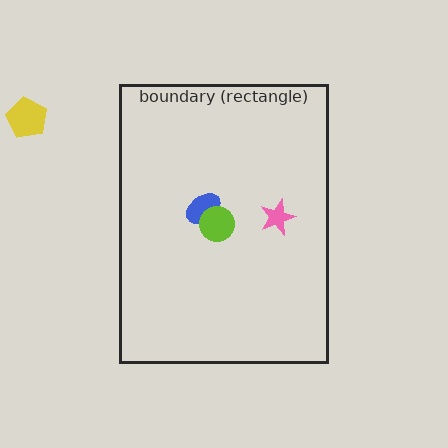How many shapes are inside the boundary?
3 inside, 1 outside.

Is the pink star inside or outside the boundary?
Inside.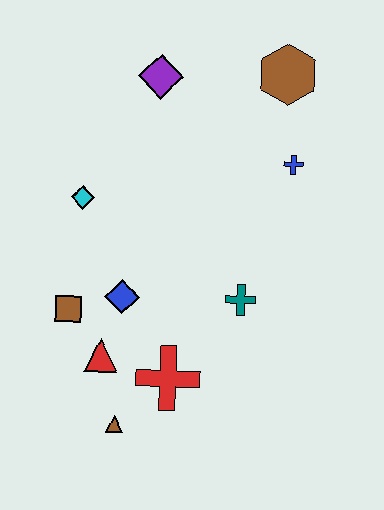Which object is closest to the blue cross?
The brown hexagon is closest to the blue cross.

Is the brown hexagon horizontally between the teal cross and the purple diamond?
No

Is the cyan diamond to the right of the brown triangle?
No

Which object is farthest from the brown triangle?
The brown hexagon is farthest from the brown triangle.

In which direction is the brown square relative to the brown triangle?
The brown square is above the brown triangle.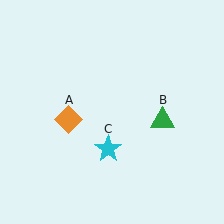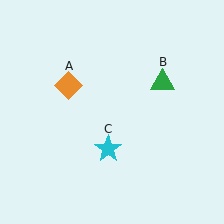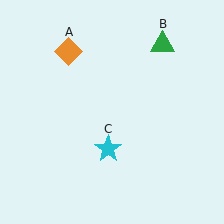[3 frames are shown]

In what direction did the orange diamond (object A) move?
The orange diamond (object A) moved up.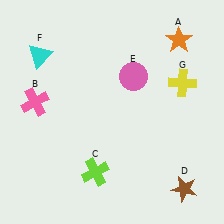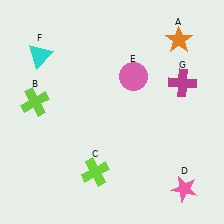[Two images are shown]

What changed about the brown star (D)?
In Image 1, D is brown. In Image 2, it changed to pink.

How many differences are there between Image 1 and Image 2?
There are 3 differences between the two images.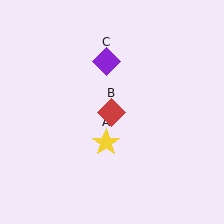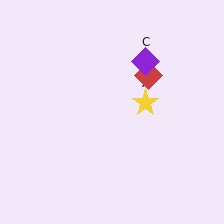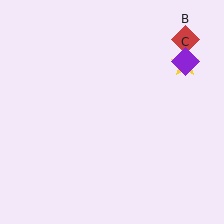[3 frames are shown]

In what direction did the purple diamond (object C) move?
The purple diamond (object C) moved right.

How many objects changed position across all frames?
3 objects changed position: yellow star (object A), red diamond (object B), purple diamond (object C).